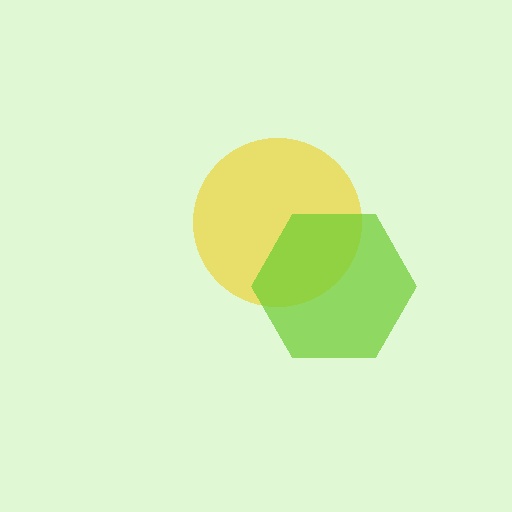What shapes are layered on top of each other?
The layered shapes are: a yellow circle, a lime hexagon.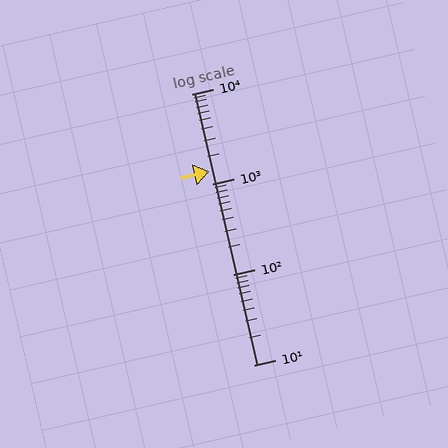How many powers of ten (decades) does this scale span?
The scale spans 3 decades, from 10 to 10000.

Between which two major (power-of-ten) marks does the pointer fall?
The pointer is between 1000 and 10000.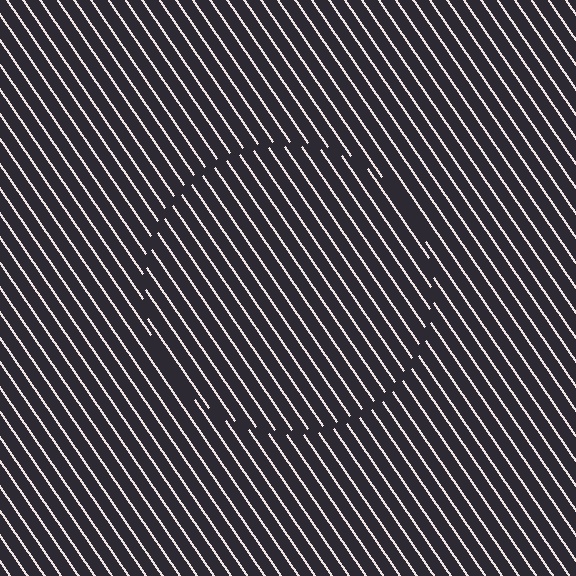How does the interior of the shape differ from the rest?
The interior of the shape contains the same grating, shifted by half a period — the contour is defined by the phase discontinuity where line-ends from the inner and outer gratings abut.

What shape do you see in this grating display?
An illusory circle. The interior of the shape contains the same grating, shifted by half a period — the contour is defined by the phase discontinuity where line-ends from the inner and outer gratings abut.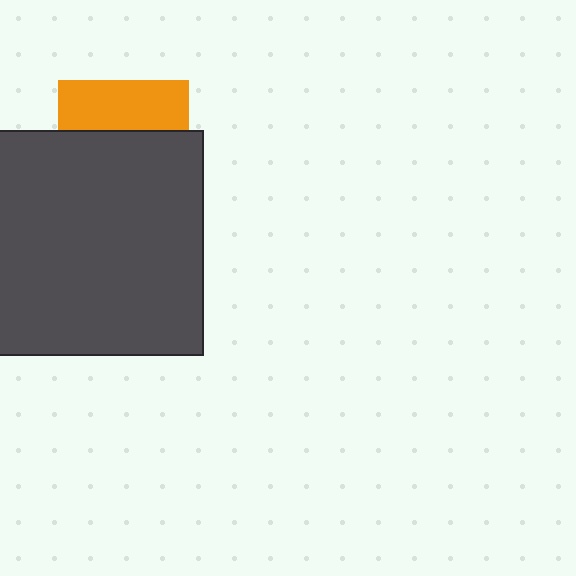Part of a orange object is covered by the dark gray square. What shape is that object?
It is a square.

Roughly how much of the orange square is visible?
A small part of it is visible (roughly 38%).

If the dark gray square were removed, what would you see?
You would see the complete orange square.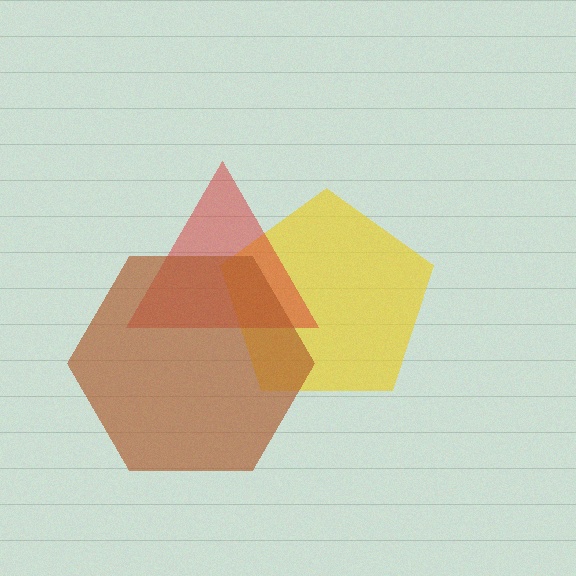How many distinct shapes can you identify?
There are 3 distinct shapes: a yellow pentagon, a red triangle, a brown hexagon.